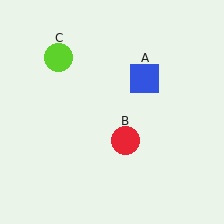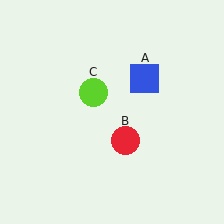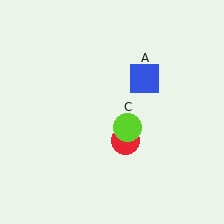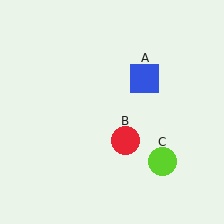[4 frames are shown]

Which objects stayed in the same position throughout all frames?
Blue square (object A) and red circle (object B) remained stationary.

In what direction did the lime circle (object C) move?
The lime circle (object C) moved down and to the right.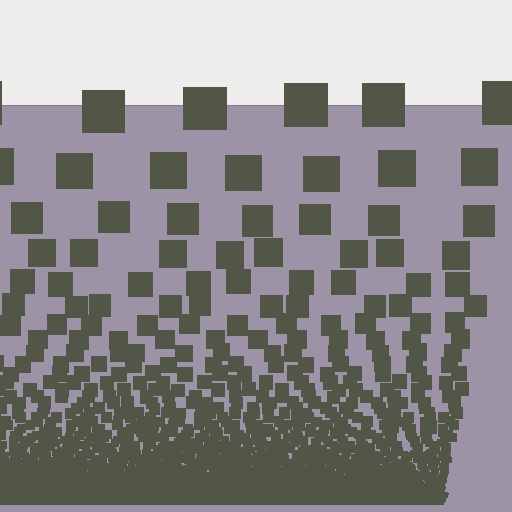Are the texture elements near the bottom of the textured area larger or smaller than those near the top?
Smaller. The gradient is inverted — elements near the bottom are smaller and denser.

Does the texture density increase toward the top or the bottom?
Density increases toward the bottom.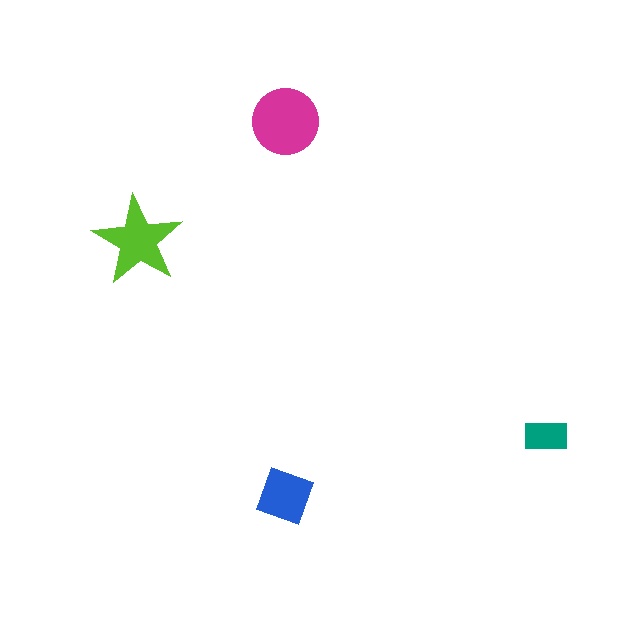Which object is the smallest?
The teal rectangle.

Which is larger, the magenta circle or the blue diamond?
The magenta circle.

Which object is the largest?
The magenta circle.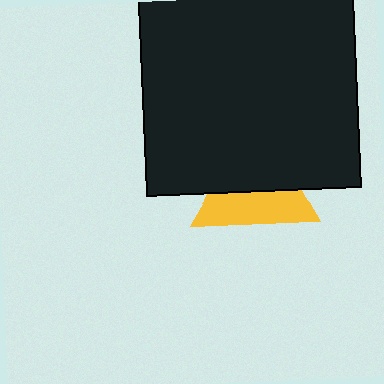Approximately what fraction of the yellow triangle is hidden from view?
Roughly 52% of the yellow triangle is hidden behind the black square.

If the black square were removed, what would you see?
You would see the complete yellow triangle.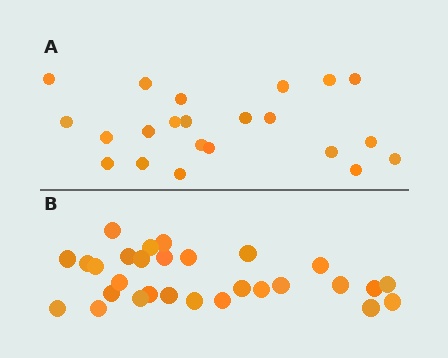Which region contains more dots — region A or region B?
Region B (the bottom region) has more dots.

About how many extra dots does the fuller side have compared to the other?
Region B has roughly 8 or so more dots than region A.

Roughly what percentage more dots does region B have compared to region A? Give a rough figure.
About 30% more.